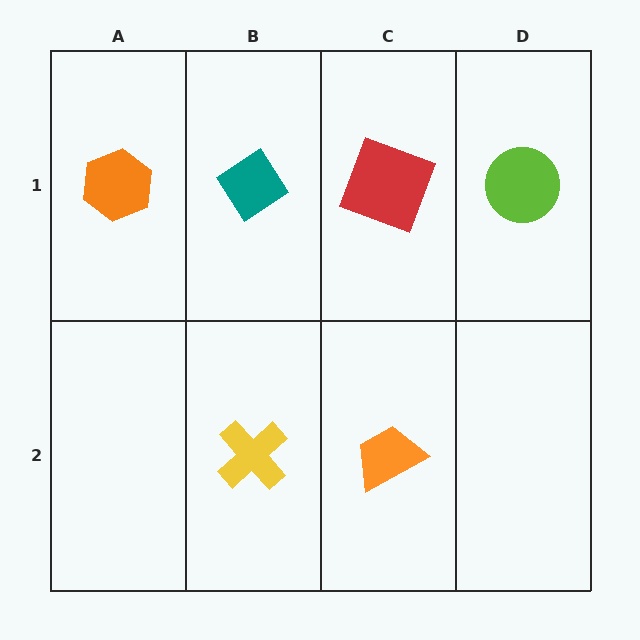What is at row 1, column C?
A red square.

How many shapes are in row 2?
2 shapes.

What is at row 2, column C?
An orange trapezoid.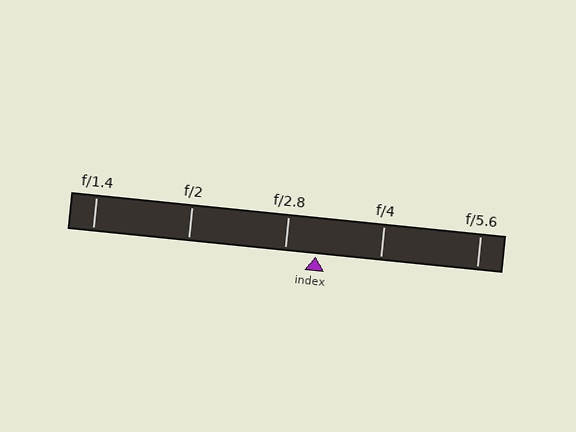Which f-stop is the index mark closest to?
The index mark is closest to f/2.8.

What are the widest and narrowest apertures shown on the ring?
The widest aperture shown is f/1.4 and the narrowest is f/5.6.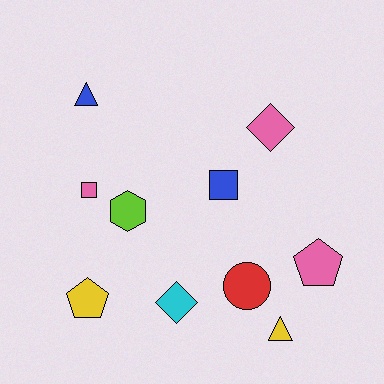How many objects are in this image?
There are 10 objects.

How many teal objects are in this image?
There are no teal objects.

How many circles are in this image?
There is 1 circle.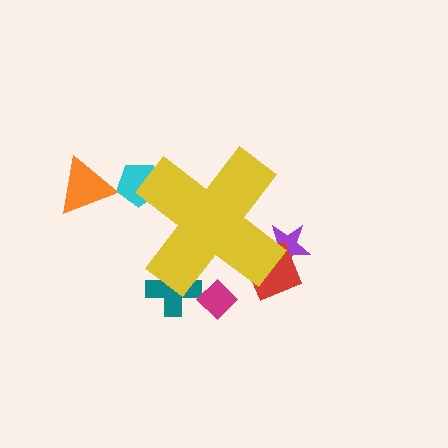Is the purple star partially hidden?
Yes, the purple star is partially hidden behind the yellow cross.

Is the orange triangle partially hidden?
No, the orange triangle is fully visible.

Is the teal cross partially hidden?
Yes, the teal cross is partially hidden behind the yellow cross.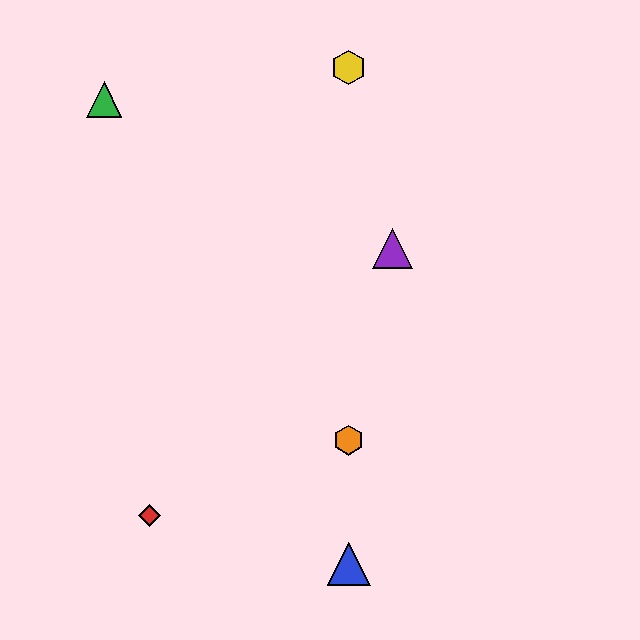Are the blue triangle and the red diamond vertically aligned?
No, the blue triangle is at x≈349 and the red diamond is at x≈150.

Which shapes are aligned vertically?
The blue triangle, the yellow hexagon, the orange hexagon are aligned vertically.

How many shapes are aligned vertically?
3 shapes (the blue triangle, the yellow hexagon, the orange hexagon) are aligned vertically.